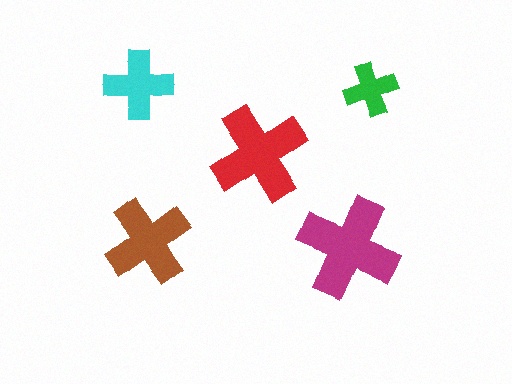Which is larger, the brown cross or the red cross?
The red one.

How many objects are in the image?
There are 5 objects in the image.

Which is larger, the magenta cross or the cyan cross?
The magenta one.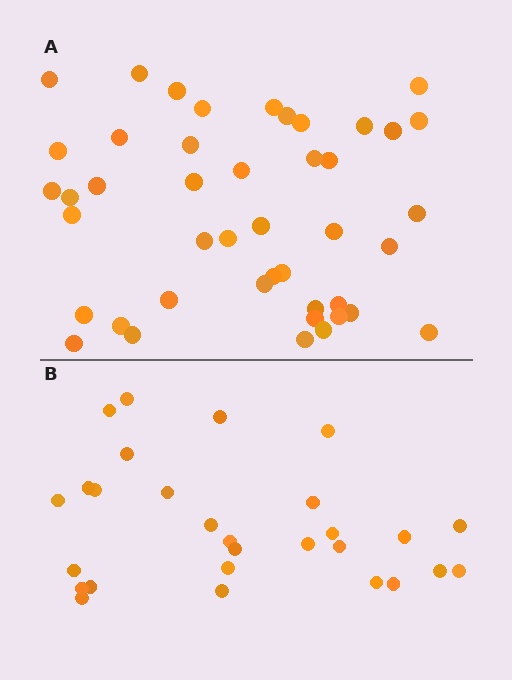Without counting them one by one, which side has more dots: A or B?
Region A (the top region) has more dots.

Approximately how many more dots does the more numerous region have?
Region A has approximately 15 more dots than region B.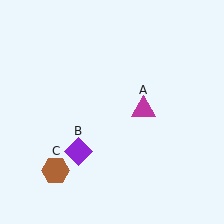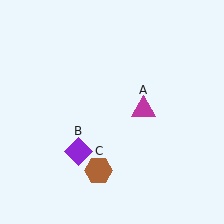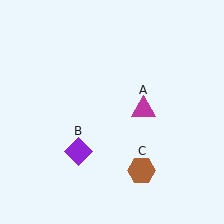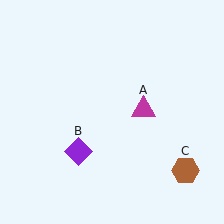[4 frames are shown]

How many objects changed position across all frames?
1 object changed position: brown hexagon (object C).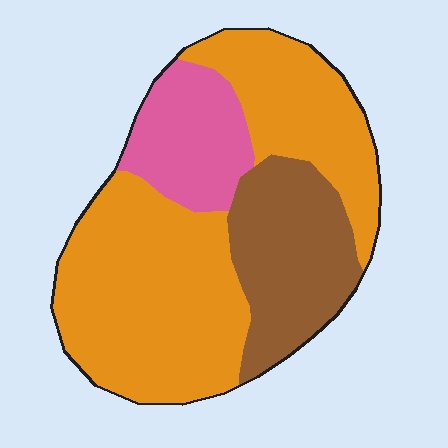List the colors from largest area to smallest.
From largest to smallest: orange, brown, pink.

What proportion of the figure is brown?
Brown takes up about one quarter (1/4) of the figure.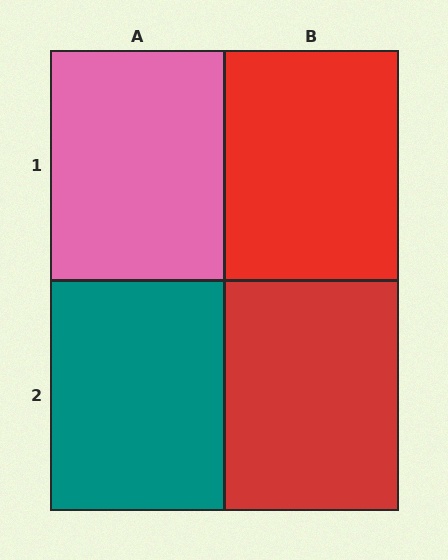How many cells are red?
2 cells are red.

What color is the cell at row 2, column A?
Teal.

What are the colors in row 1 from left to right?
Pink, red.